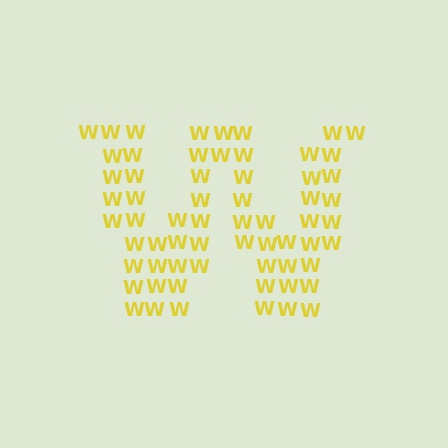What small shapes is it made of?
It is made of small letter W's.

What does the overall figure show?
The overall figure shows the letter W.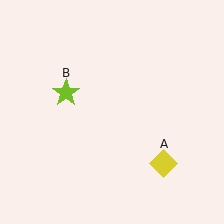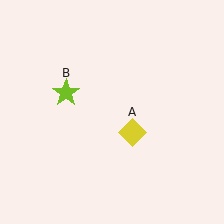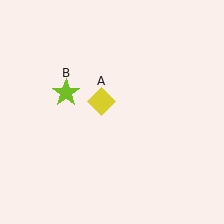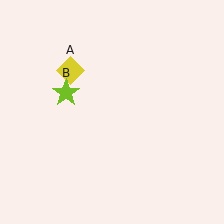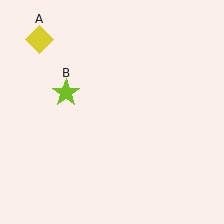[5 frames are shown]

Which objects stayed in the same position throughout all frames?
Lime star (object B) remained stationary.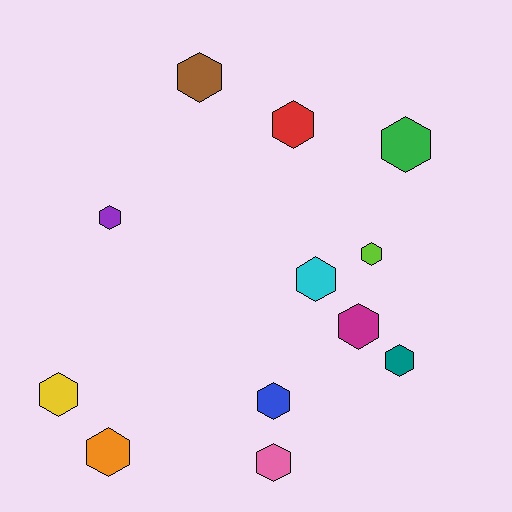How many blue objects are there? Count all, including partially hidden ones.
There is 1 blue object.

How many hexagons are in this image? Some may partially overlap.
There are 12 hexagons.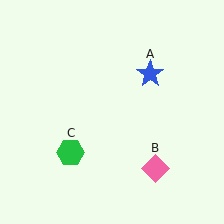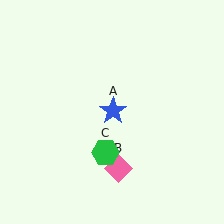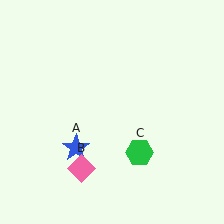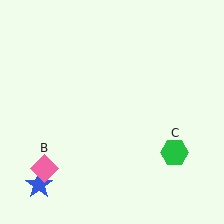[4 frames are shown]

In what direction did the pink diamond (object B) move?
The pink diamond (object B) moved left.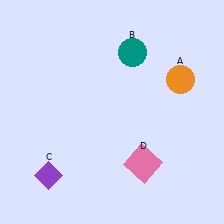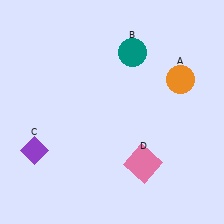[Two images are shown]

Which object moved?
The purple diamond (C) moved up.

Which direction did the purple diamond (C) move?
The purple diamond (C) moved up.